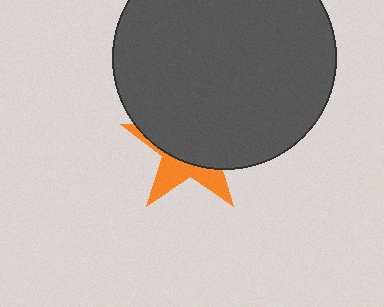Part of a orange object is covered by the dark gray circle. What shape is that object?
It is a star.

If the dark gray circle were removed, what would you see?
You would see the complete orange star.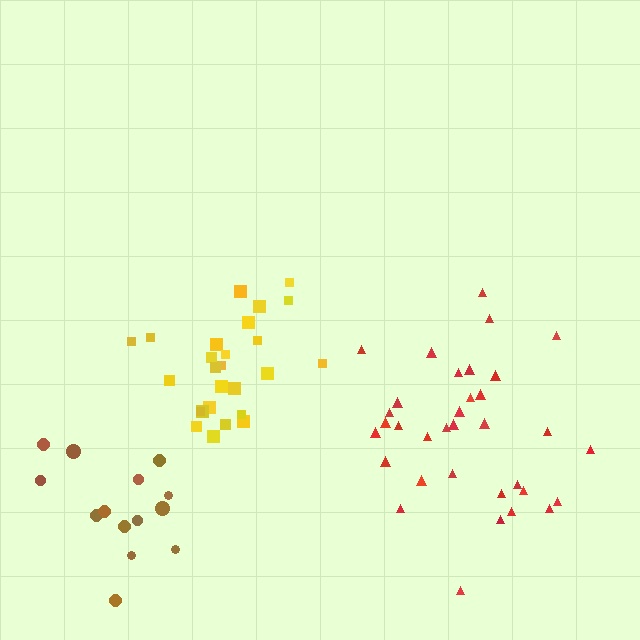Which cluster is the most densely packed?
Yellow.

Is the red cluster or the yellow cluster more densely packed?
Yellow.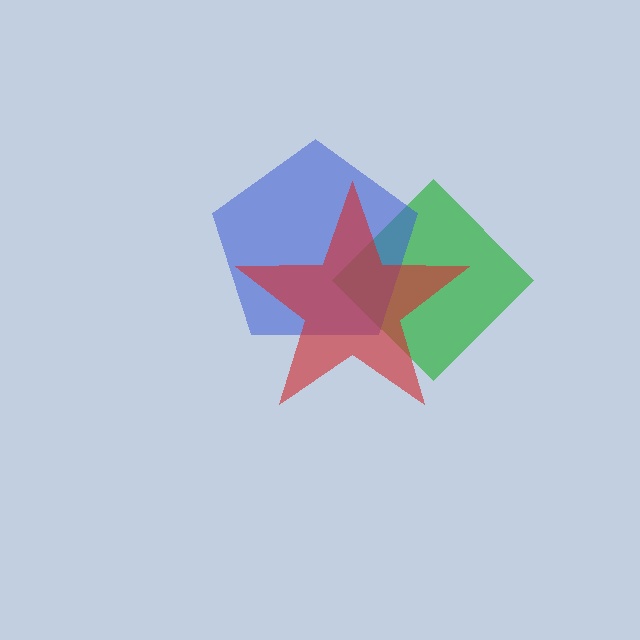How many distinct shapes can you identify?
There are 3 distinct shapes: a green diamond, a blue pentagon, a red star.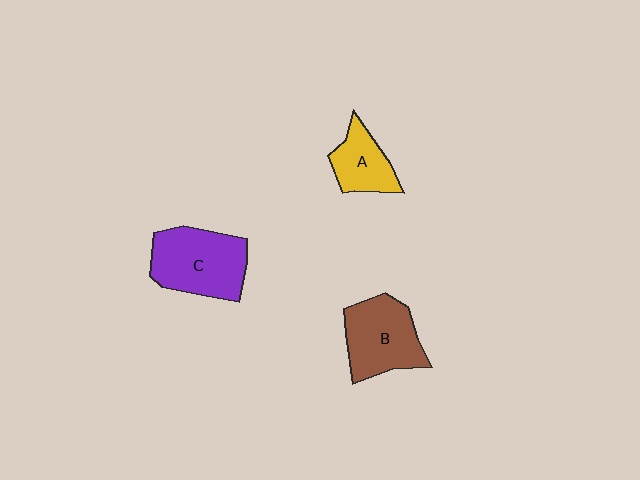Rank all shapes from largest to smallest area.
From largest to smallest: C (purple), B (brown), A (yellow).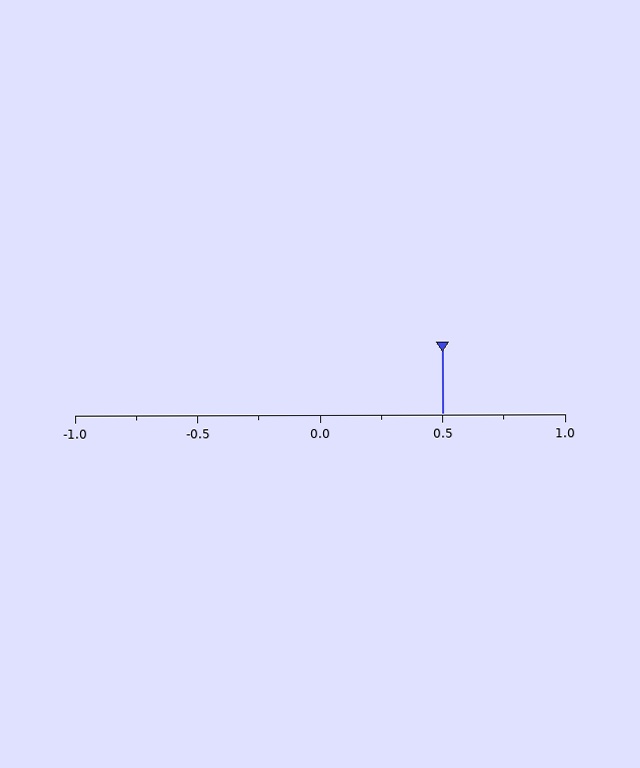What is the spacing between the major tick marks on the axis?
The major ticks are spaced 0.5 apart.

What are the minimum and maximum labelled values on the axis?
The axis runs from -1.0 to 1.0.